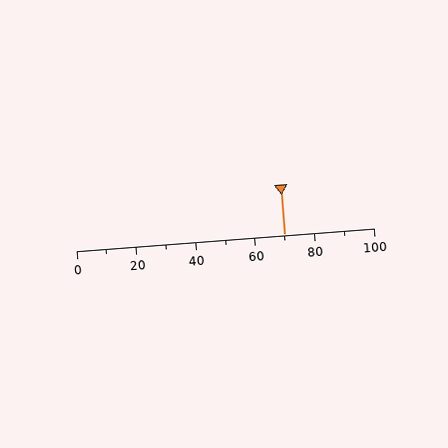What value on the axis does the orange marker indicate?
The marker indicates approximately 70.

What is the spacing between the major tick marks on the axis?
The major ticks are spaced 20 apart.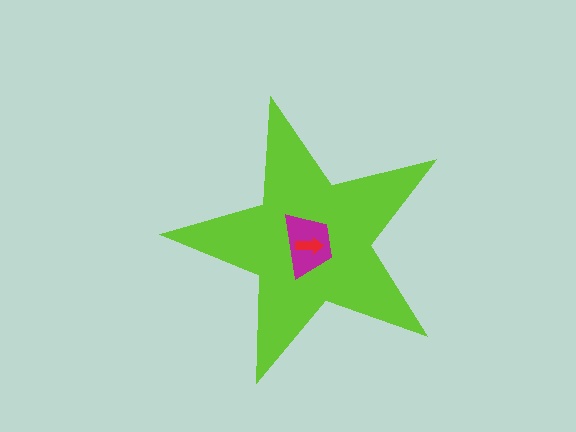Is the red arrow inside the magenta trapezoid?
Yes.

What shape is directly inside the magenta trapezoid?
The red arrow.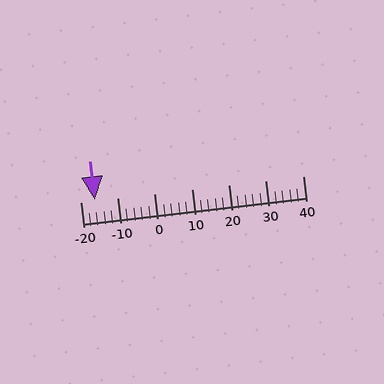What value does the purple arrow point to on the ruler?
The purple arrow points to approximately -16.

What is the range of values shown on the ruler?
The ruler shows values from -20 to 40.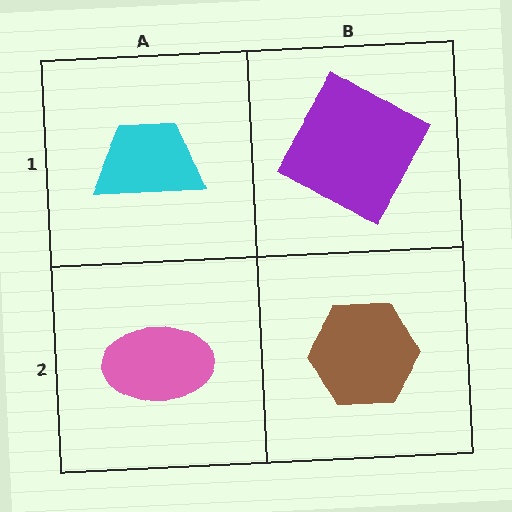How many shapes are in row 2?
2 shapes.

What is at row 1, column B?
A purple diamond.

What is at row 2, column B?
A brown hexagon.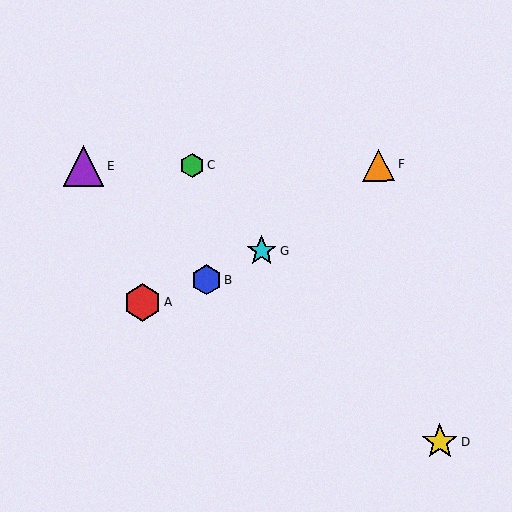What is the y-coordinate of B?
Object B is at y≈280.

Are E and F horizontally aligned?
Yes, both are at y≈166.